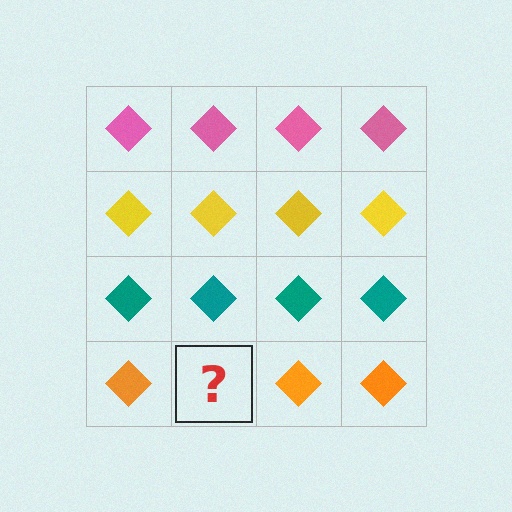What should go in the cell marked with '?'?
The missing cell should contain an orange diamond.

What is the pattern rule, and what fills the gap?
The rule is that each row has a consistent color. The gap should be filled with an orange diamond.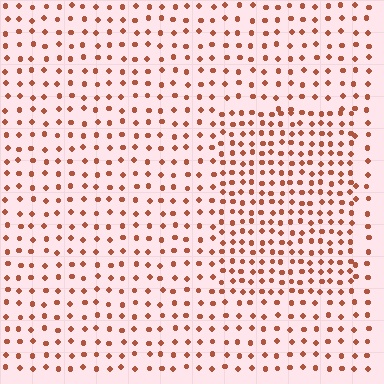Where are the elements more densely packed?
The elements are more densely packed inside the rectangle boundary.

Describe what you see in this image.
The image contains small brown elements arranged at two different densities. A rectangle-shaped region is visible where the elements are more densely packed than the surrounding area.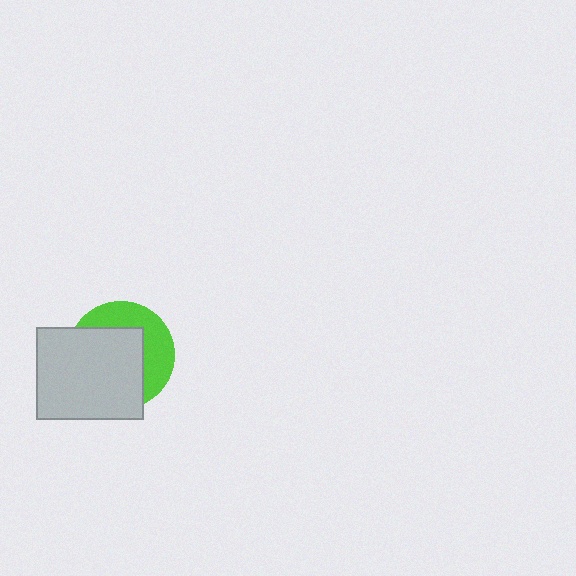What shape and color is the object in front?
The object in front is a light gray rectangle.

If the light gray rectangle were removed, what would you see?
You would see the complete lime circle.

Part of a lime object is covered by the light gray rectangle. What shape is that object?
It is a circle.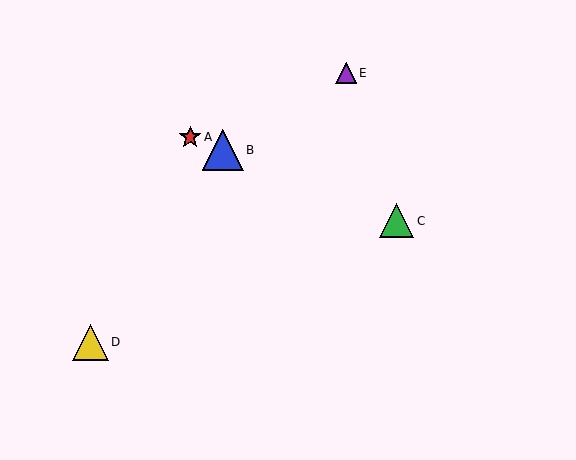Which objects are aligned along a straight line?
Objects A, B, C are aligned along a straight line.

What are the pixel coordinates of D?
Object D is at (90, 342).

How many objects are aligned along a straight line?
3 objects (A, B, C) are aligned along a straight line.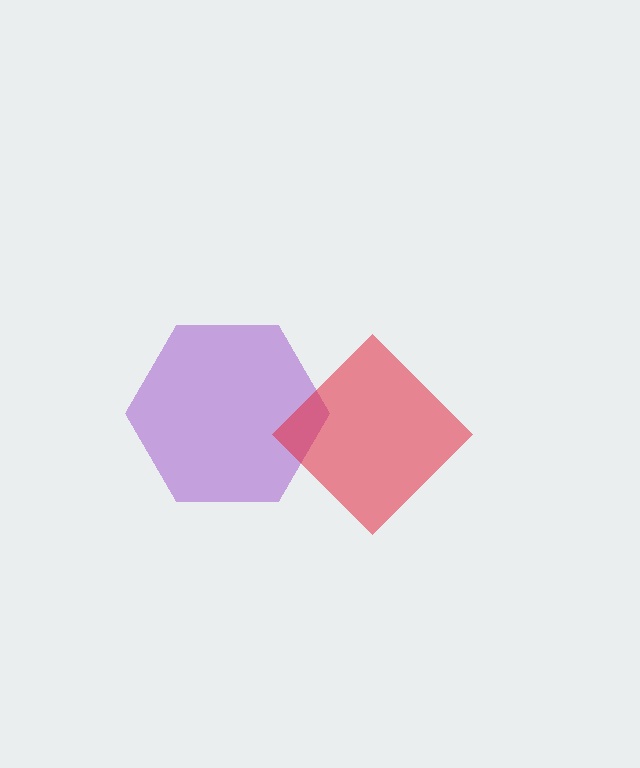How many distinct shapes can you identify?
There are 2 distinct shapes: a purple hexagon, a red diamond.